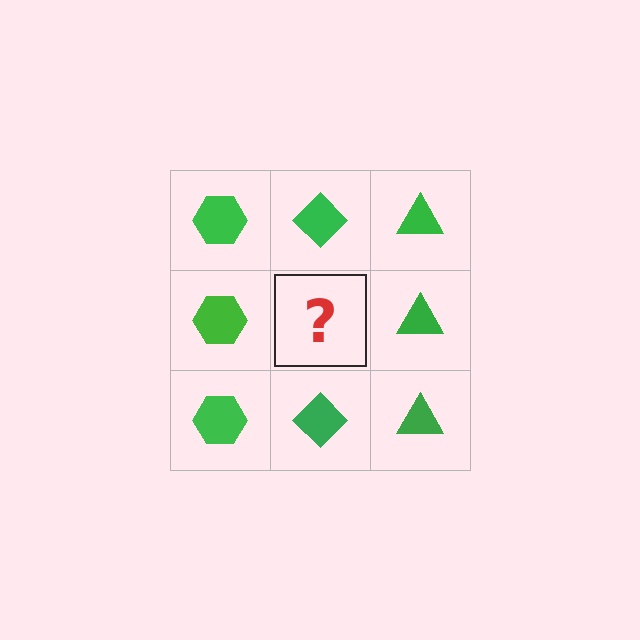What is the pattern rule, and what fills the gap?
The rule is that each column has a consistent shape. The gap should be filled with a green diamond.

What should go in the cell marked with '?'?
The missing cell should contain a green diamond.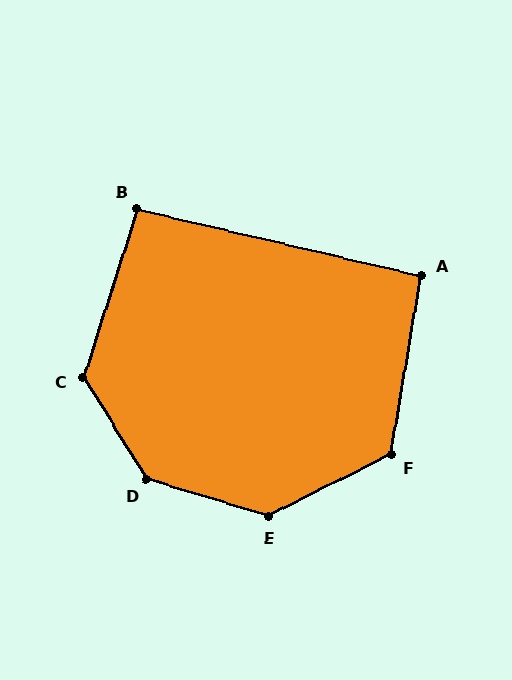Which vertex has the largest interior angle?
D, at approximately 139 degrees.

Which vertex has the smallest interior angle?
A, at approximately 94 degrees.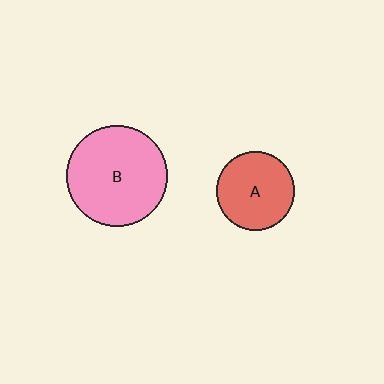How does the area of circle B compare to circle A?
Approximately 1.7 times.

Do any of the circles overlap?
No, none of the circles overlap.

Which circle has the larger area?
Circle B (pink).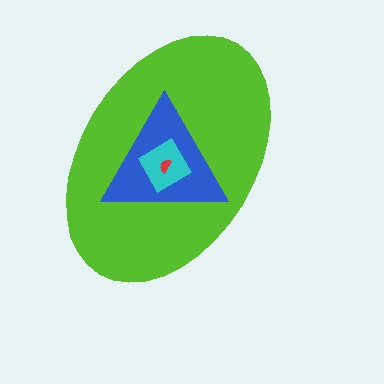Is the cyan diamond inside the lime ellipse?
Yes.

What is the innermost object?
The red semicircle.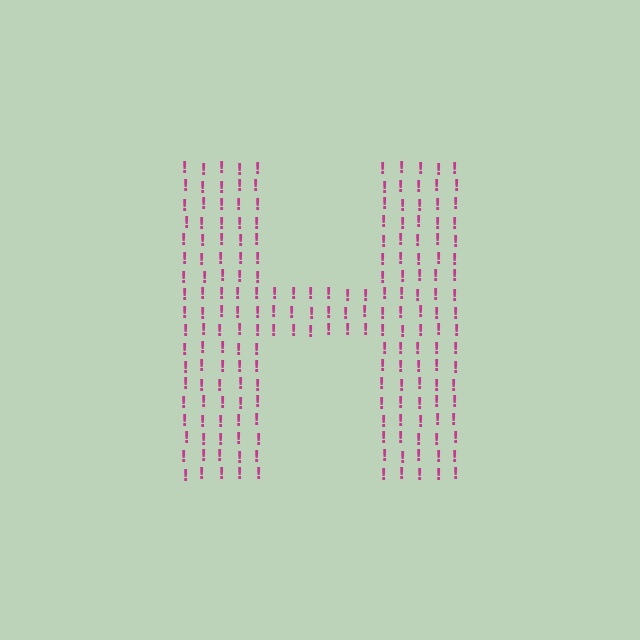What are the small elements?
The small elements are exclamation marks.